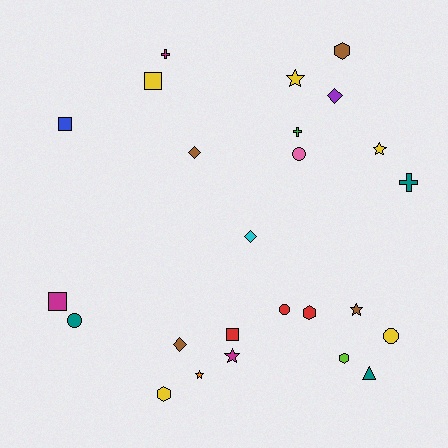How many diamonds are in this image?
There are 4 diamonds.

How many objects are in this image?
There are 25 objects.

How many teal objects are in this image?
There are 3 teal objects.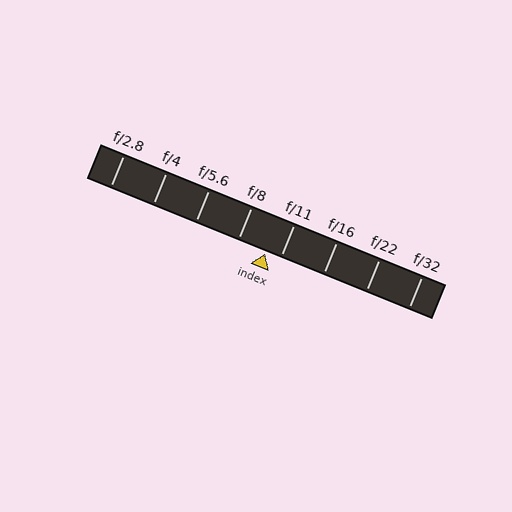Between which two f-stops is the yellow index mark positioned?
The index mark is between f/8 and f/11.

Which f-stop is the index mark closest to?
The index mark is closest to f/11.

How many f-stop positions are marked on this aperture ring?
There are 8 f-stop positions marked.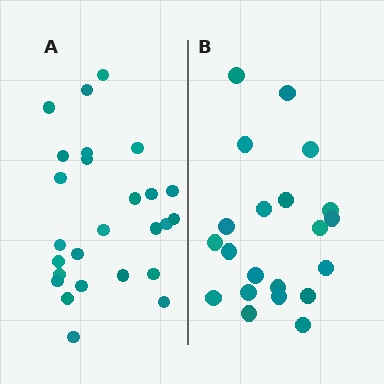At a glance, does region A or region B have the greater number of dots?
Region A (the left region) has more dots.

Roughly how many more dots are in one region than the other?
Region A has about 5 more dots than region B.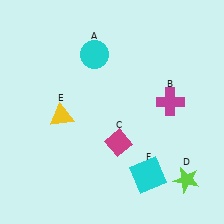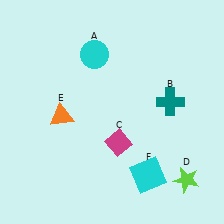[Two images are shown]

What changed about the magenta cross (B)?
In Image 1, B is magenta. In Image 2, it changed to teal.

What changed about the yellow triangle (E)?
In Image 1, E is yellow. In Image 2, it changed to orange.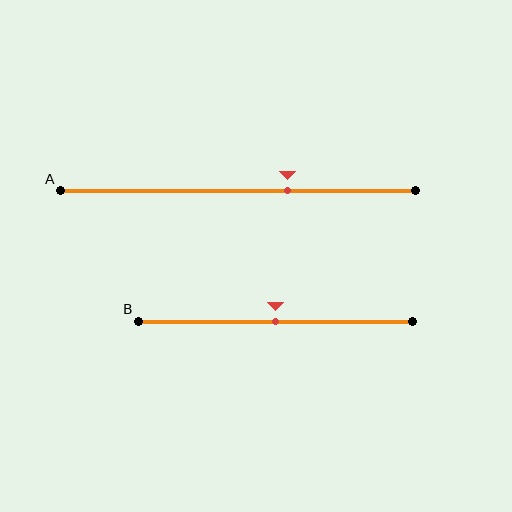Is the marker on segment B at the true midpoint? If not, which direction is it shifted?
Yes, the marker on segment B is at the true midpoint.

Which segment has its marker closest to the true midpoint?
Segment B has its marker closest to the true midpoint.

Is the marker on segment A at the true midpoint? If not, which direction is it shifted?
No, the marker on segment A is shifted to the right by about 14% of the segment length.